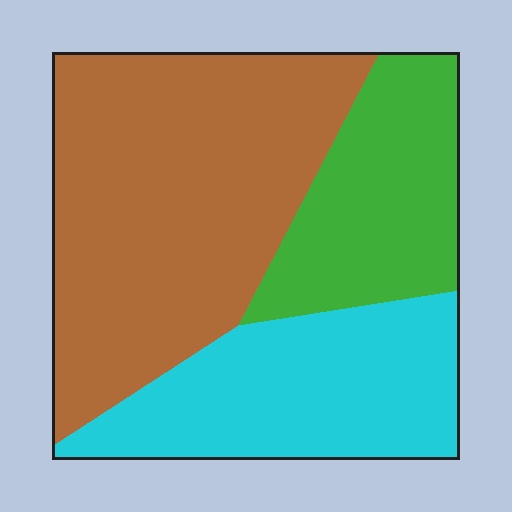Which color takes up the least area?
Green, at roughly 20%.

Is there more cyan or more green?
Cyan.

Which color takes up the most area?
Brown, at roughly 50%.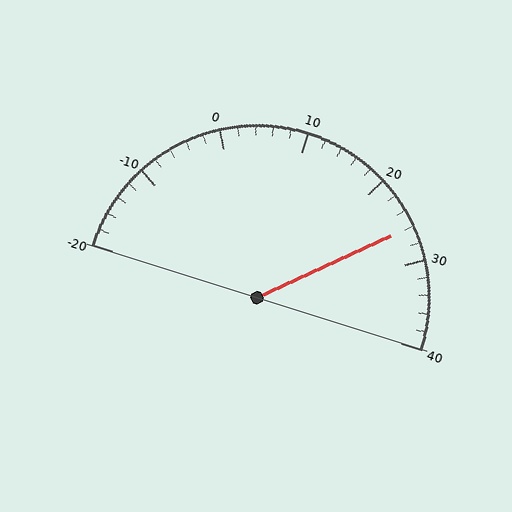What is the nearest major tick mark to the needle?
The nearest major tick mark is 30.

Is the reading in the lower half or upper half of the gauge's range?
The reading is in the upper half of the range (-20 to 40).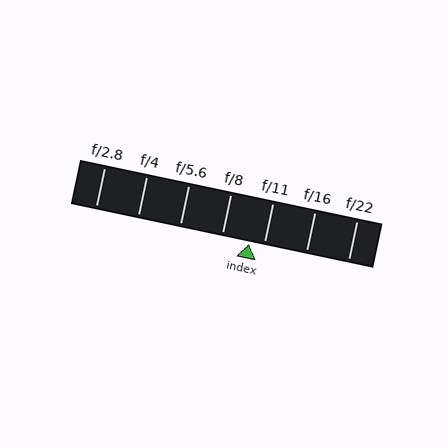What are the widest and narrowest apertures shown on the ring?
The widest aperture shown is f/2.8 and the narrowest is f/22.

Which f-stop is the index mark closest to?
The index mark is closest to f/11.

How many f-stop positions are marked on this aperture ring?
There are 7 f-stop positions marked.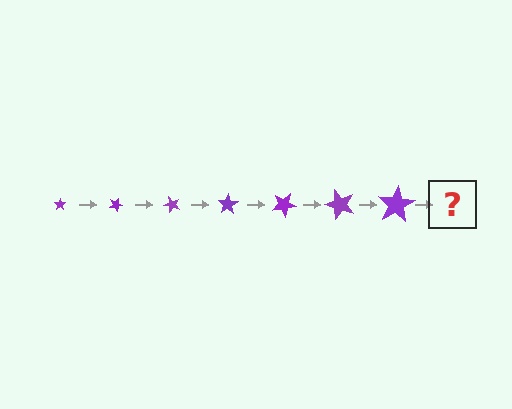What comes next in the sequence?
The next element should be a star, larger than the previous one and rotated 175 degrees from the start.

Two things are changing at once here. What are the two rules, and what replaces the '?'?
The two rules are that the star grows larger each step and it rotates 25 degrees each step. The '?' should be a star, larger than the previous one and rotated 175 degrees from the start.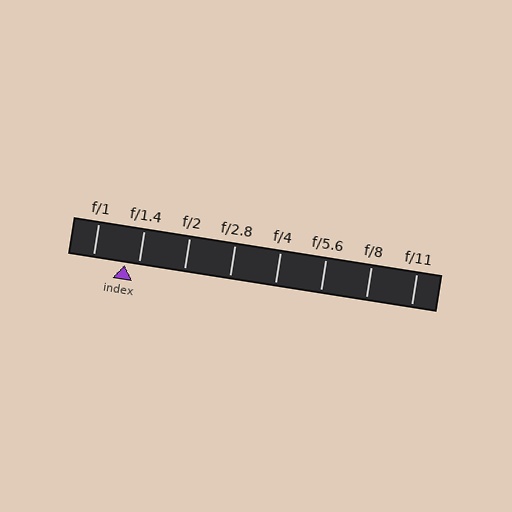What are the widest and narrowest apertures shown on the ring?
The widest aperture shown is f/1 and the narrowest is f/11.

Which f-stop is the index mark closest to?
The index mark is closest to f/1.4.